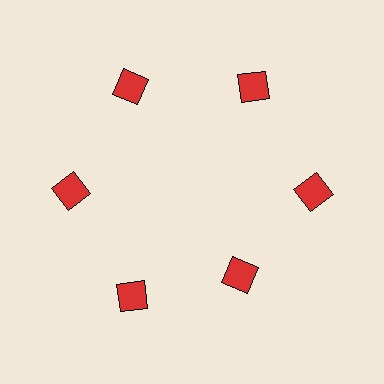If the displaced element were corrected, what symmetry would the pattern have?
It would have 6-fold rotational symmetry — the pattern would map onto itself every 60 degrees.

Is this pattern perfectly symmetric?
No. The 6 red squares are arranged in a ring, but one element near the 5 o'clock position is pulled inward toward the center, breaking the 6-fold rotational symmetry.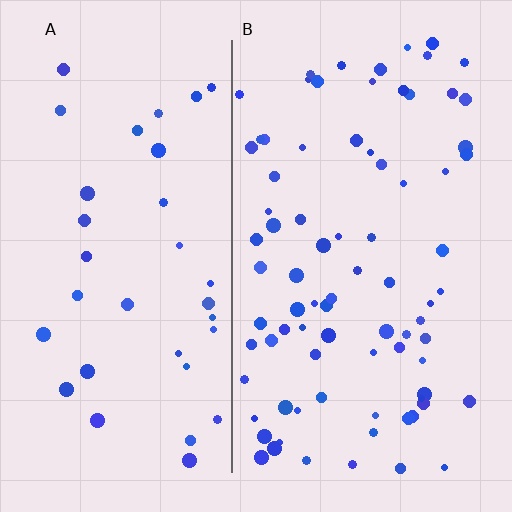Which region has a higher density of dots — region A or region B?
B (the right).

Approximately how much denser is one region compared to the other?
Approximately 2.4× — region B over region A.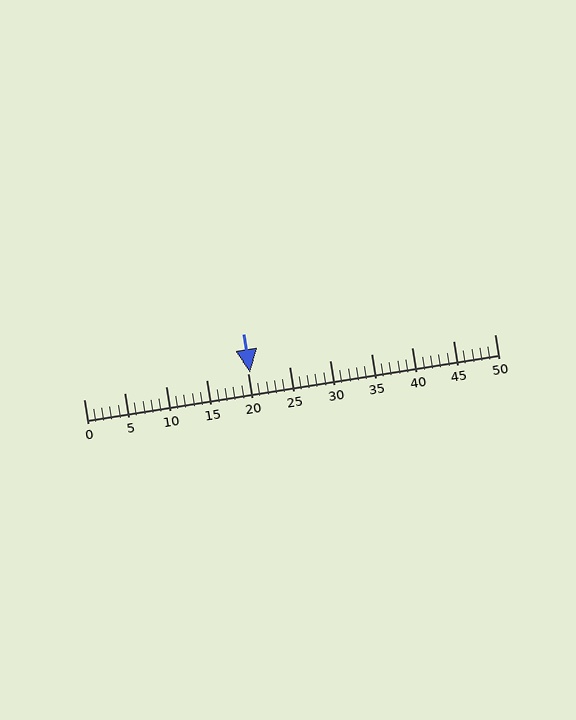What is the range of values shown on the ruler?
The ruler shows values from 0 to 50.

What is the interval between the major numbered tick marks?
The major tick marks are spaced 5 units apart.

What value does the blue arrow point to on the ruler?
The blue arrow points to approximately 20.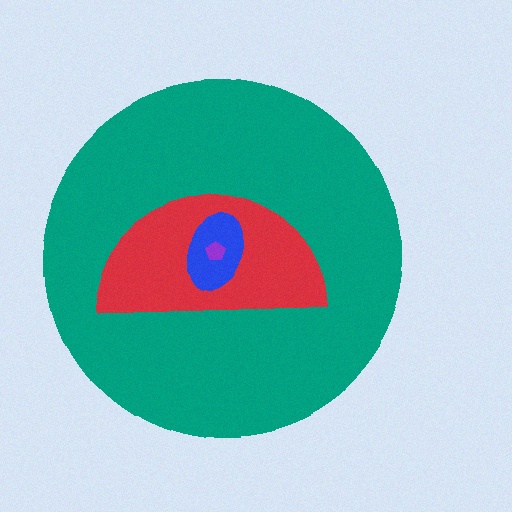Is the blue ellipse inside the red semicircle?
Yes.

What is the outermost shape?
The teal circle.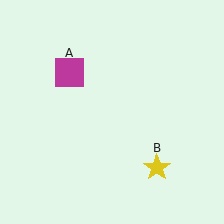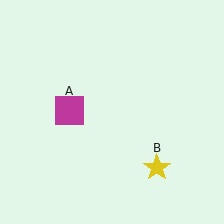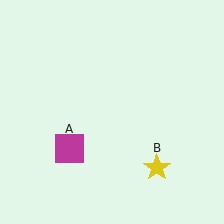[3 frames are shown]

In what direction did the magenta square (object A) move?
The magenta square (object A) moved down.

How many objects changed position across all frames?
1 object changed position: magenta square (object A).